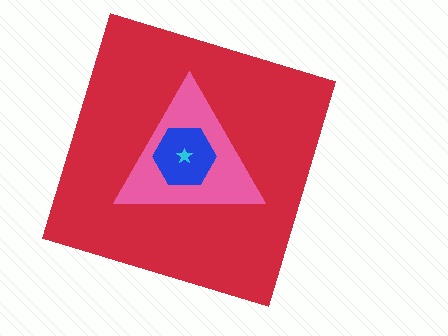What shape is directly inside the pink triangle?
The blue hexagon.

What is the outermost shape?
The red square.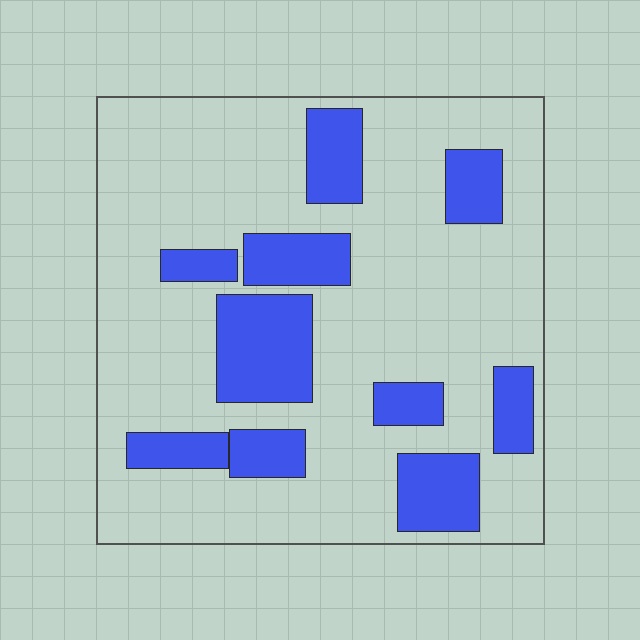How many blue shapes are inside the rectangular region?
10.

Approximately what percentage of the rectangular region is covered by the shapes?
Approximately 25%.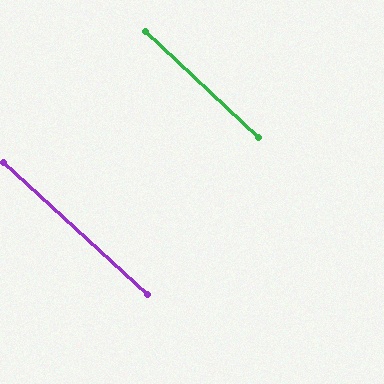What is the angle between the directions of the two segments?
Approximately 1 degree.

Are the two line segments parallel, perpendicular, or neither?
Parallel — their directions differ by only 0.9°.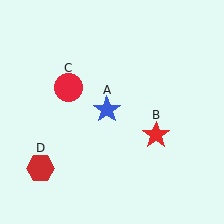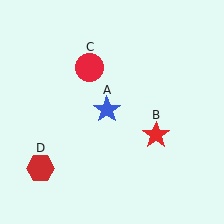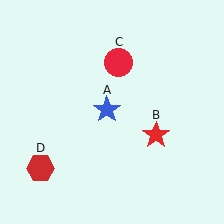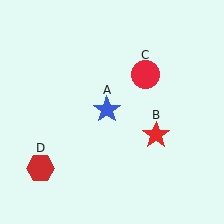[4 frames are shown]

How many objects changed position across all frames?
1 object changed position: red circle (object C).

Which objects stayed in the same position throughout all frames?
Blue star (object A) and red star (object B) and red hexagon (object D) remained stationary.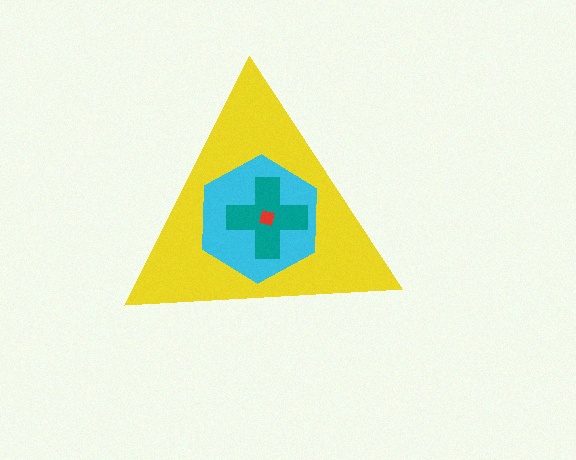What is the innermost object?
The red square.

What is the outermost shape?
The yellow triangle.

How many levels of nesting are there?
4.